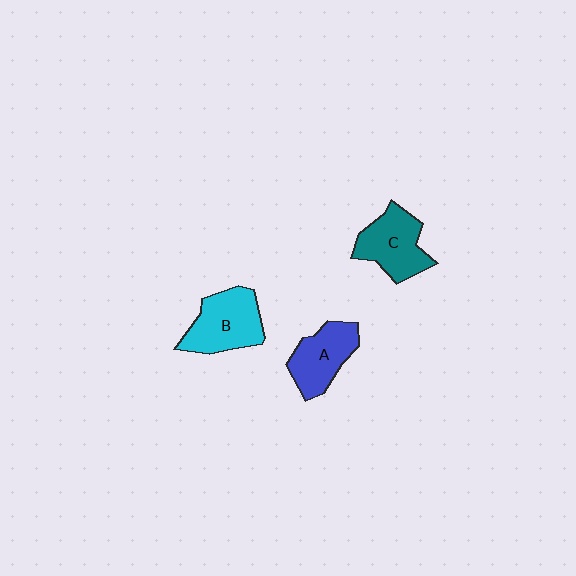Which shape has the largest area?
Shape B (cyan).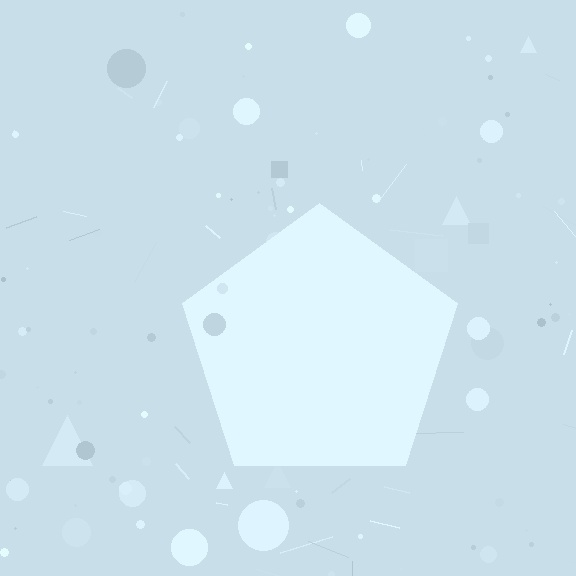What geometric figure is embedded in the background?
A pentagon is embedded in the background.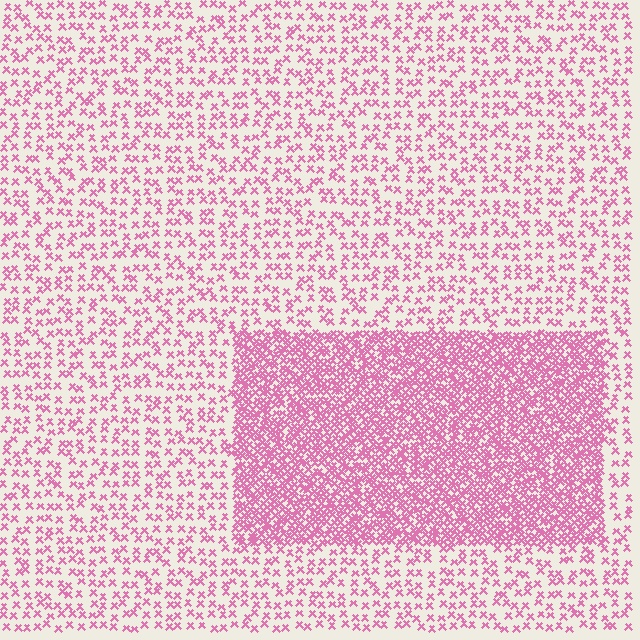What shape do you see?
I see a rectangle.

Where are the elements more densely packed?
The elements are more densely packed inside the rectangle boundary.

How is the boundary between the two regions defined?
The boundary is defined by a change in element density (approximately 2.8x ratio). All elements are the same color, size, and shape.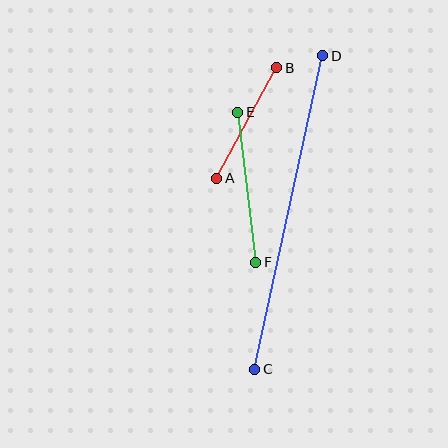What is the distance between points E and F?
The distance is approximately 151 pixels.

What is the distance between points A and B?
The distance is approximately 126 pixels.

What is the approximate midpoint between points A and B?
The midpoint is at approximately (247, 123) pixels.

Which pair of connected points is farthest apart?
Points C and D are farthest apart.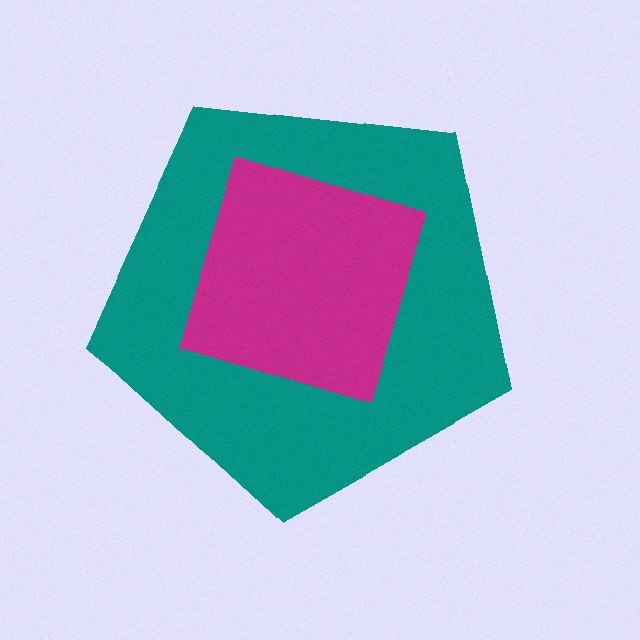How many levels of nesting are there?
2.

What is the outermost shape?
The teal pentagon.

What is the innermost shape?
The magenta square.